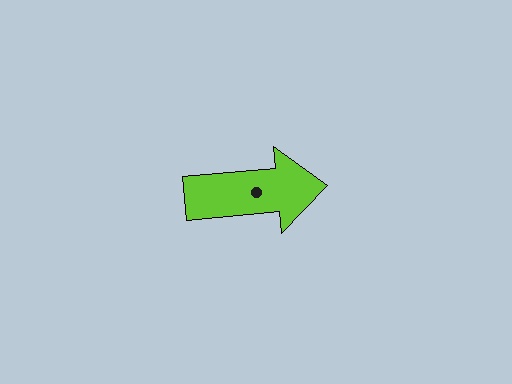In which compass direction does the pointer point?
East.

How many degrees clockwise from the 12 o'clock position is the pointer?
Approximately 85 degrees.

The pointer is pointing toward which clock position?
Roughly 3 o'clock.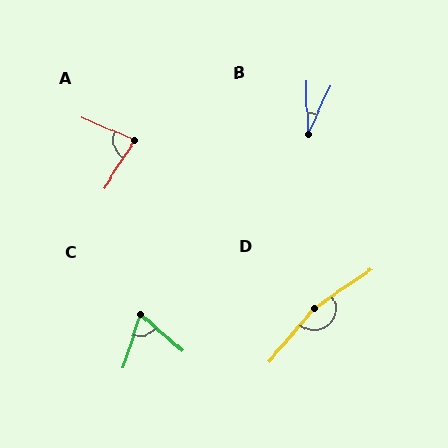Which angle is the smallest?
B, at approximately 26 degrees.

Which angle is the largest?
D, at approximately 165 degrees.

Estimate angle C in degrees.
Approximately 67 degrees.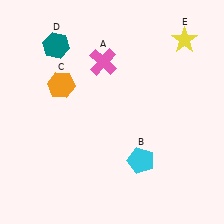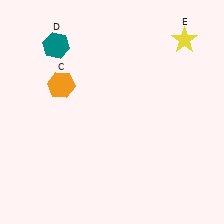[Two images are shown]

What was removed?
The pink cross (A), the cyan pentagon (B) were removed in Image 2.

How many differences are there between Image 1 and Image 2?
There are 2 differences between the two images.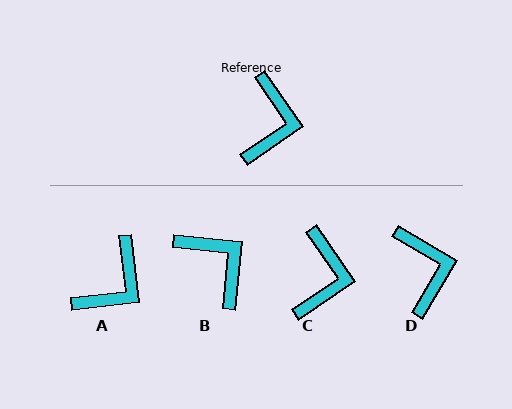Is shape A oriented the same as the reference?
No, it is off by about 27 degrees.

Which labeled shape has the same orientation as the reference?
C.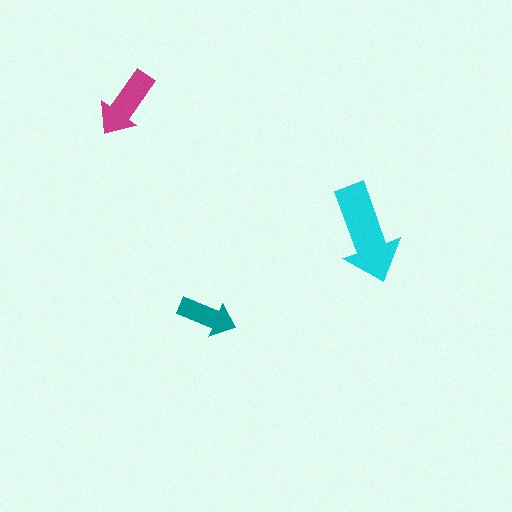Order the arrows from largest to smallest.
the cyan one, the magenta one, the teal one.